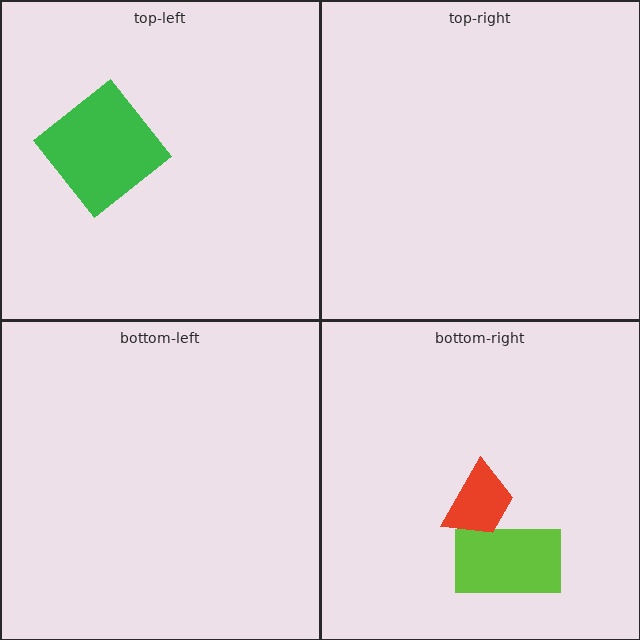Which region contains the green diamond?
The top-left region.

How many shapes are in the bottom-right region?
2.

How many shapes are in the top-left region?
1.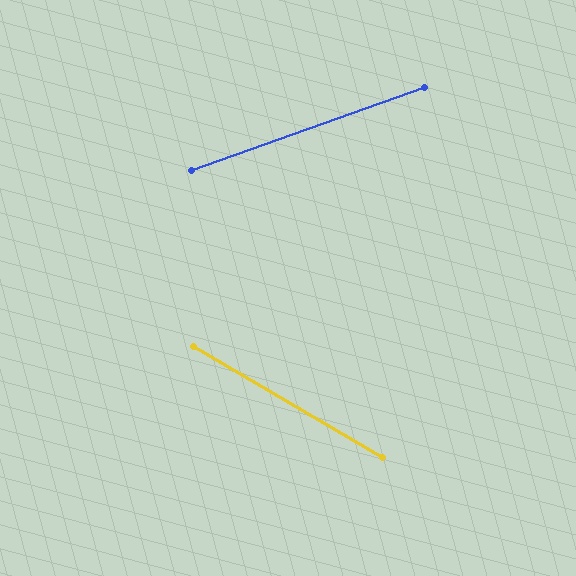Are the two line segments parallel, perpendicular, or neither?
Neither parallel nor perpendicular — they differ by about 50°.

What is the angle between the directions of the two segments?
Approximately 50 degrees.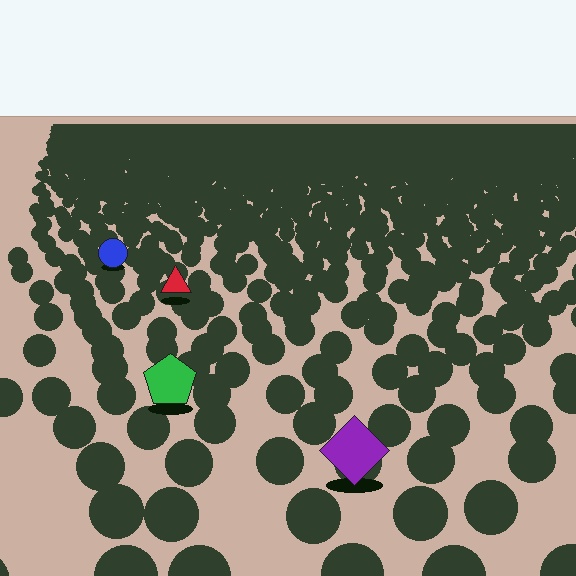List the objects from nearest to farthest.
From nearest to farthest: the purple diamond, the green pentagon, the red triangle, the blue circle.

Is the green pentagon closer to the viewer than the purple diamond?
No. The purple diamond is closer — you can tell from the texture gradient: the ground texture is coarser near it.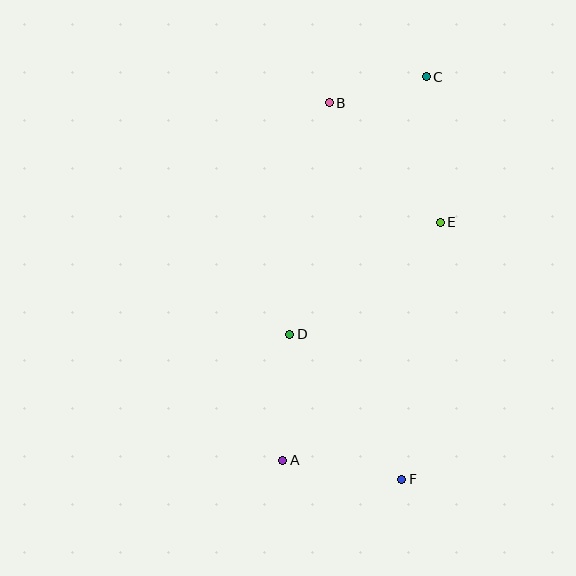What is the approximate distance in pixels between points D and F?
The distance between D and F is approximately 183 pixels.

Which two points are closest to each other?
Points B and C are closest to each other.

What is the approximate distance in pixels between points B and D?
The distance between B and D is approximately 235 pixels.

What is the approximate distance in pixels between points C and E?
The distance between C and E is approximately 146 pixels.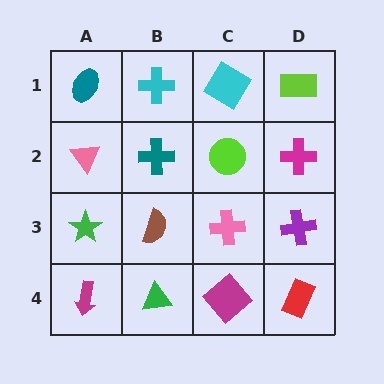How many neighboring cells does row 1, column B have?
3.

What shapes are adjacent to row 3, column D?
A magenta cross (row 2, column D), a red rectangle (row 4, column D), a pink cross (row 3, column C).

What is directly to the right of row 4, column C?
A red rectangle.